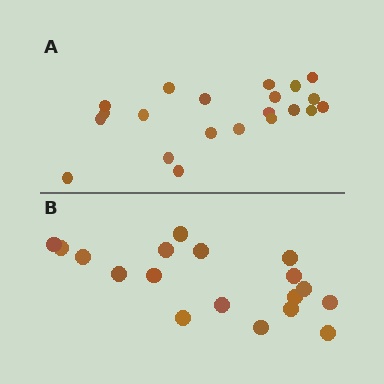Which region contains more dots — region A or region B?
Region A (the top region) has more dots.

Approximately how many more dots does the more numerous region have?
Region A has just a few more — roughly 2 or 3 more dots than region B.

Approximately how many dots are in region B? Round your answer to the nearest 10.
About 20 dots. (The exact count is 18, which rounds to 20.)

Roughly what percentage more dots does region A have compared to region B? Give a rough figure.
About 15% more.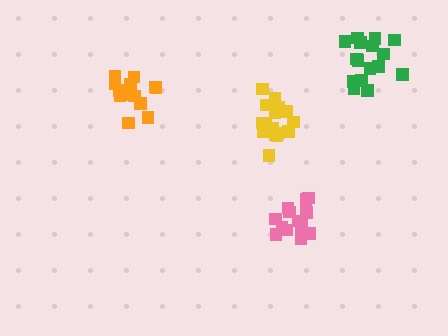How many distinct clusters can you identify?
There are 4 distinct clusters.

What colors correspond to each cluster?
The clusters are colored: green, yellow, pink, orange.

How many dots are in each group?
Group 1: 16 dots, Group 2: 17 dots, Group 3: 14 dots, Group 4: 15 dots (62 total).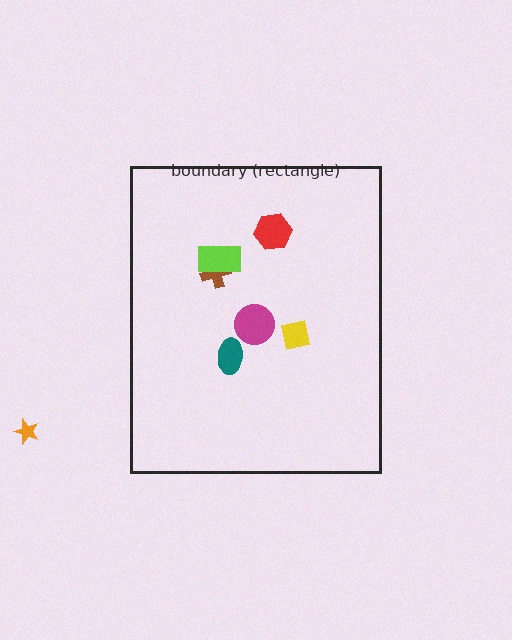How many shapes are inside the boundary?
6 inside, 1 outside.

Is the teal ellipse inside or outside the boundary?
Inside.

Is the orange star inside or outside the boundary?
Outside.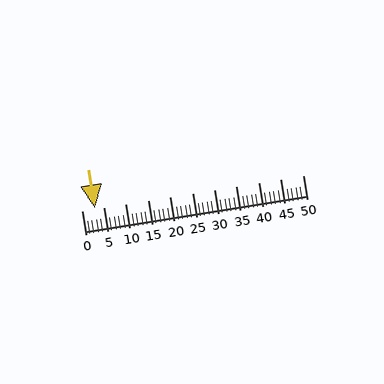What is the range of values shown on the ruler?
The ruler shows values from 0 to 50.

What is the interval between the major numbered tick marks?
The major tick marks are spaced 5 units apart.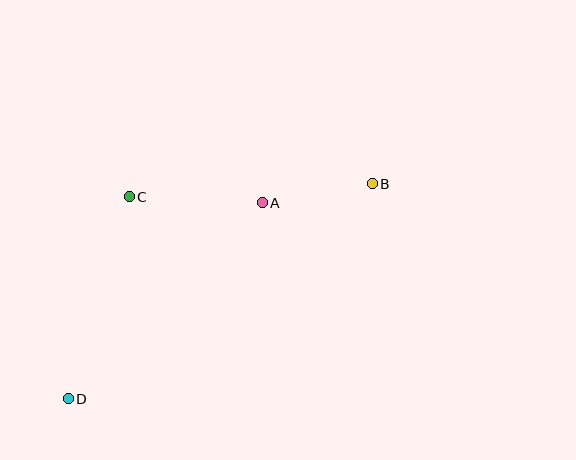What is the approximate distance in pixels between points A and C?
The distance between A and C is approximately 133 pixels.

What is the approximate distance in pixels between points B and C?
The distance between B and C is approximately 243 pixels.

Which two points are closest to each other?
Points A and B are closest to each other.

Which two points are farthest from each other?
Points B and D are farthest from each other.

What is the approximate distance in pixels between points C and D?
The distance between C and D is approximately 211 pixels.